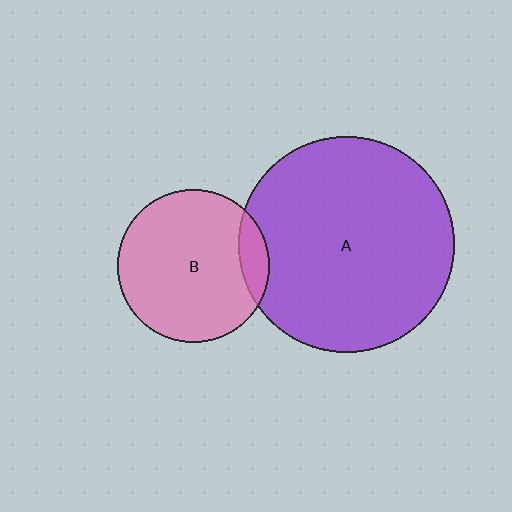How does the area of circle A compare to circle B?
Approximately 2.0 times.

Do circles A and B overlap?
Yes.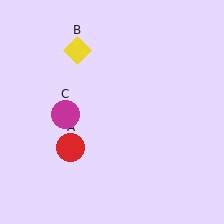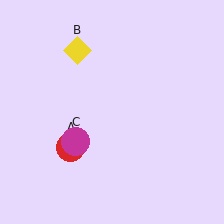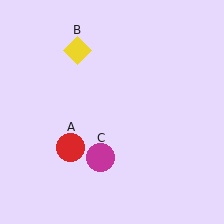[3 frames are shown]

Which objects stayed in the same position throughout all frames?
Red circle (object A) and yellow diamond (object B) remained stationary.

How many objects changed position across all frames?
1 object changed position: magenta circle (object C).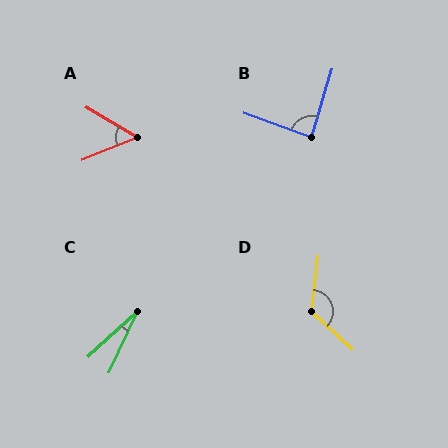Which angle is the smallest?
C, at approximately 22 degrees.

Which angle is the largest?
D, at approximately 126 degrees.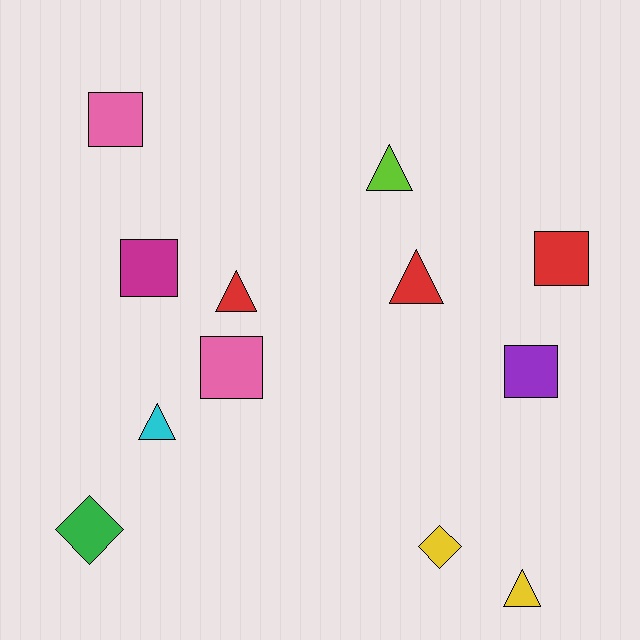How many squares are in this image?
There are 5 squares.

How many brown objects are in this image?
There are no brown objects.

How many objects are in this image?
There are 12 objects.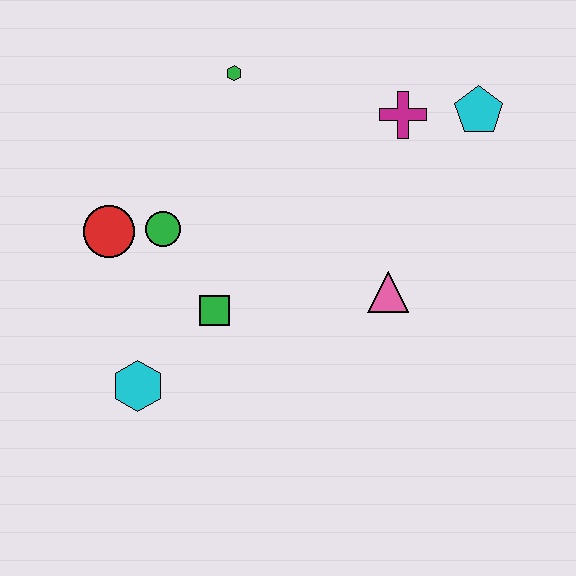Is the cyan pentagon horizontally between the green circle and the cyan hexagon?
No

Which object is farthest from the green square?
The cyan pentagon is farthest from the green square.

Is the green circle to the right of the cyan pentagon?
No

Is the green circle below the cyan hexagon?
No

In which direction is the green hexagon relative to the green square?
The green hexagon is above the green square.